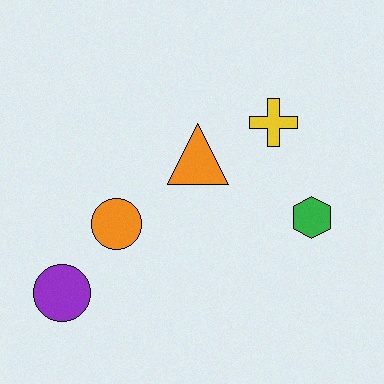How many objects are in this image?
There are 5 objects.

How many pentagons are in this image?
There are no pentagons.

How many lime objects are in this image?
There are no lime objects.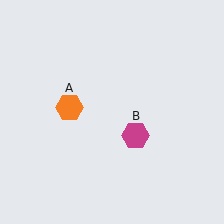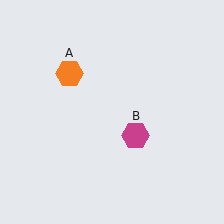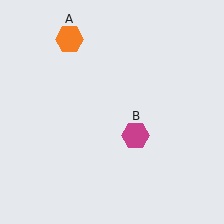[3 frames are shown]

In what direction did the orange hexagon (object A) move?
The orange hexagon (object A) moved up.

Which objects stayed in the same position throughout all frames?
Magenta hexagon (object B) remained stationary.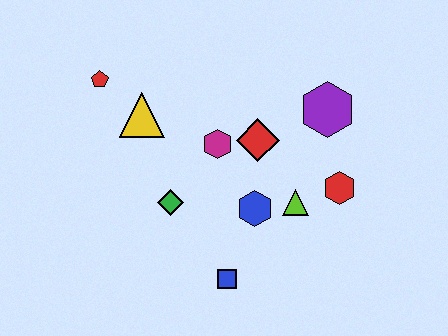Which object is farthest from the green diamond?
The purple hexagon is farthest from the green diamond.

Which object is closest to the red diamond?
The magenta hexagon is closest to the red diamond.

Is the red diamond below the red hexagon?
No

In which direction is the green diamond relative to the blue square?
The green diamond is above the blue square.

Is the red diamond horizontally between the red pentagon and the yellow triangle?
No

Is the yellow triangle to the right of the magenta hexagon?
No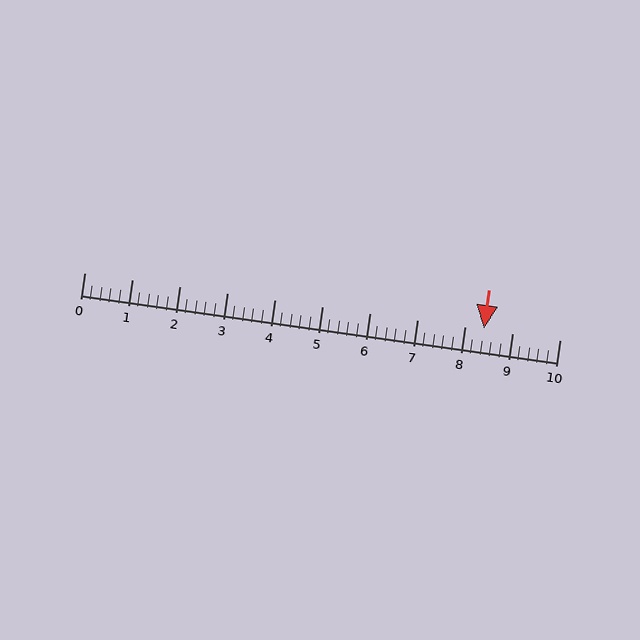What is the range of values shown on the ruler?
The ruler shows values from 0 to 10.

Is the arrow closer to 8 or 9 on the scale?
The arrow is closer to 8.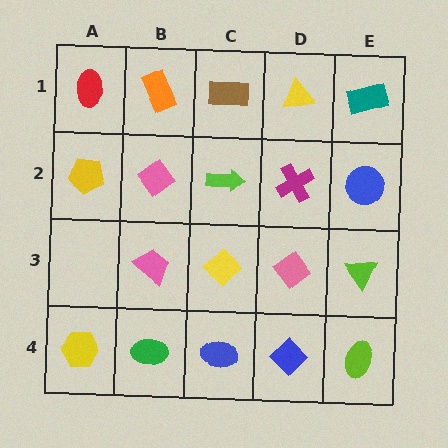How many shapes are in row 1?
5 shapes.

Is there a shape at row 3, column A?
No, that cell is empty.